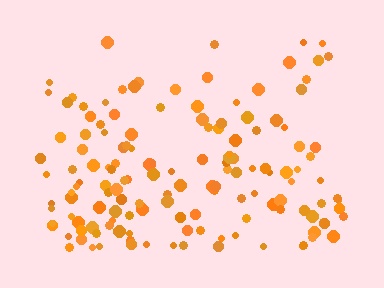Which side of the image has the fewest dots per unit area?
The top.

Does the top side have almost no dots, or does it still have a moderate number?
Still a moderate number, just noticeably fewer than the bottom.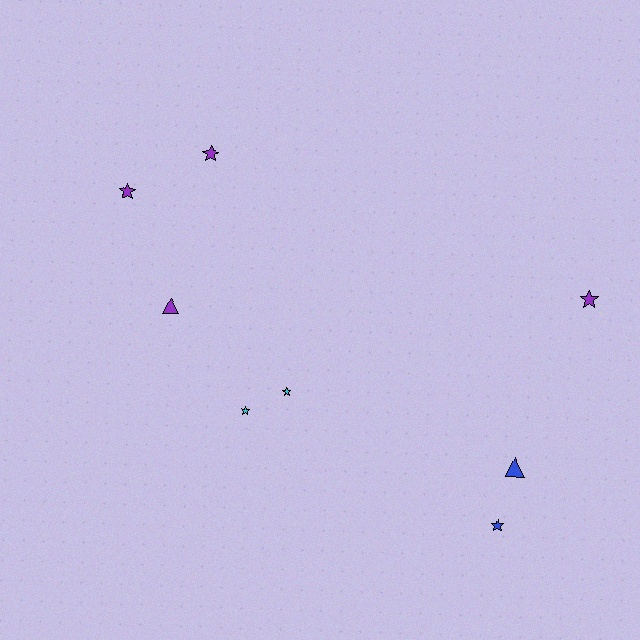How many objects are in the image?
There are 8 objects.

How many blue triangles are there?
There is 1 blue triangle.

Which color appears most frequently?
Purple, with 4 objects.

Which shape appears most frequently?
Star, with 6 objects.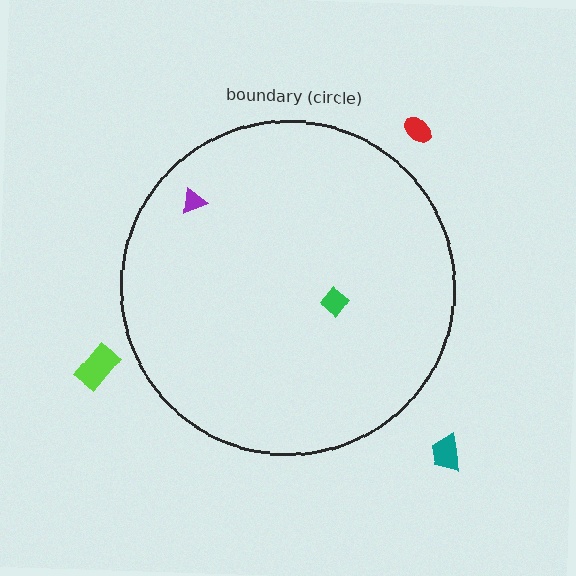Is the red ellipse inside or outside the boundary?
Outside.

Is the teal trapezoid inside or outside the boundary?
Outside.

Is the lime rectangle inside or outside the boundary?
Outside.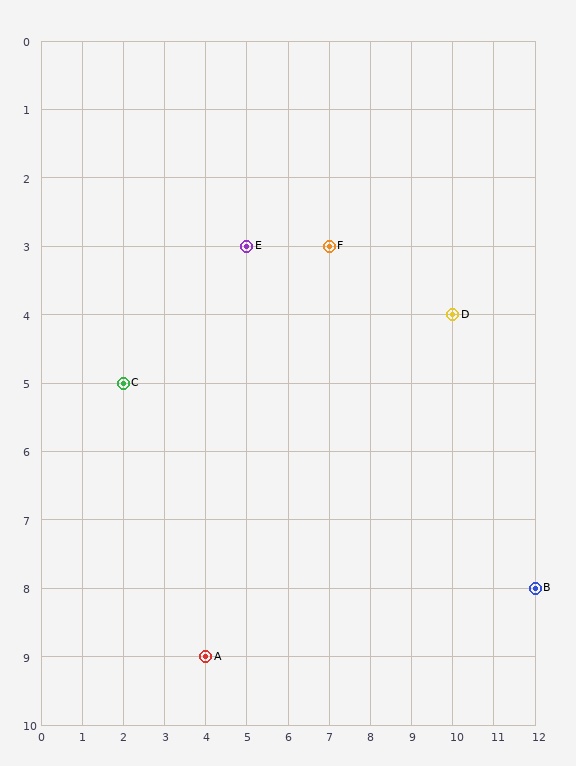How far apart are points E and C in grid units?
Points E and C are 3 columns and 2 rows apart (about 3.6 grid units diagonally).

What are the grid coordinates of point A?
Point A is at grid coordinates (4, 9).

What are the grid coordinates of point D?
Point D is at grid coordinates (10, 4).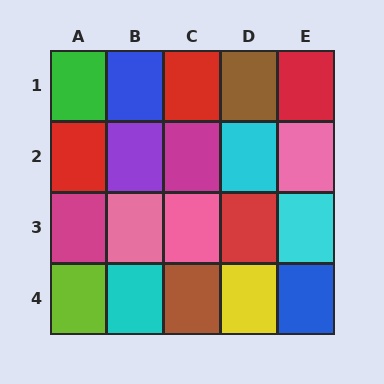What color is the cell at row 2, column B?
Purple.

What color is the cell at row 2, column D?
Cyan.